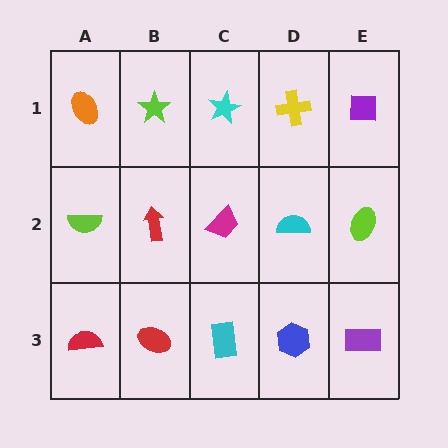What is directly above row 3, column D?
A cyan semicircle.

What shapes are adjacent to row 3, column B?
A red arrow (row 2, column B), a red semicircle (row 3, column A), a cyan rectangle (row 3, column C).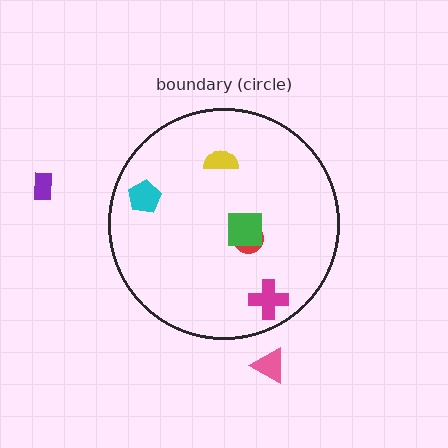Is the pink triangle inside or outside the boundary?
Outside.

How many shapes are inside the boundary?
5 inside, 2 outside.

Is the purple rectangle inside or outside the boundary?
Outside.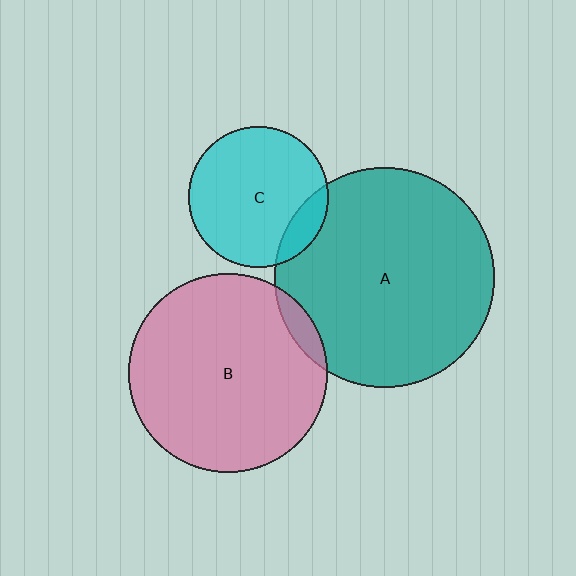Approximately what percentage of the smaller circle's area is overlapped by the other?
Approximately 5%.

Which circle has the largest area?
Circle A (teal).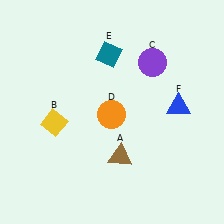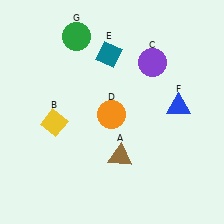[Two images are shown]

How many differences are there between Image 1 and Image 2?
There is 1 difference between the two images.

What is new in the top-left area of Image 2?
A green circle (G) was added in the top-left area of Image 2.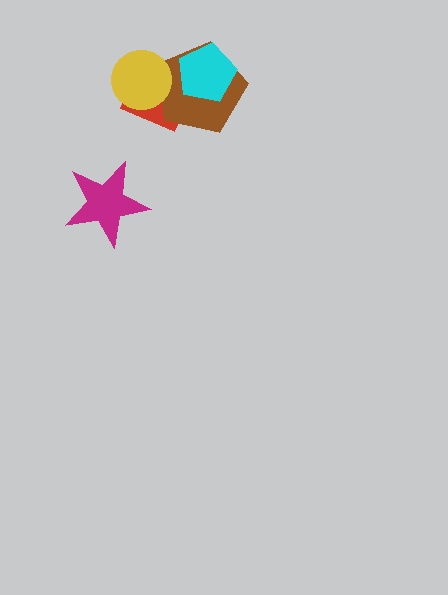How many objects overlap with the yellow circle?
2 objects overlap with the yellow circle.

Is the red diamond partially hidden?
Yes, it is partially covered by another shape.